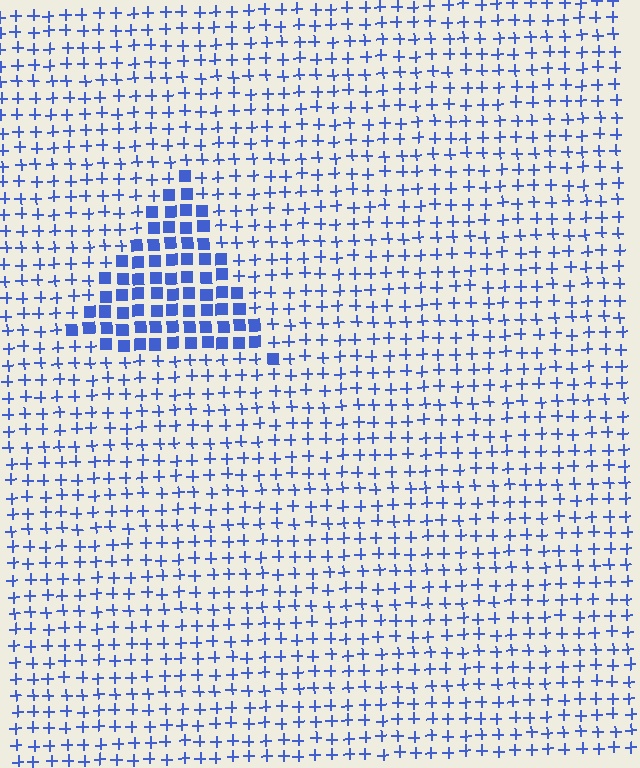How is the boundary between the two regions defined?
The boundary is defined by a change in element shape: squares inside vs. plus signs outside. All elements share the same color and spacing.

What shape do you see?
I see a triangle.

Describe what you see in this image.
The image is filled with small blue elements arranged in a uniform grid. A triangle-shaped region contains squares, while the surrounding area contains plus signs. The boundary is defined purely by the change in element shape.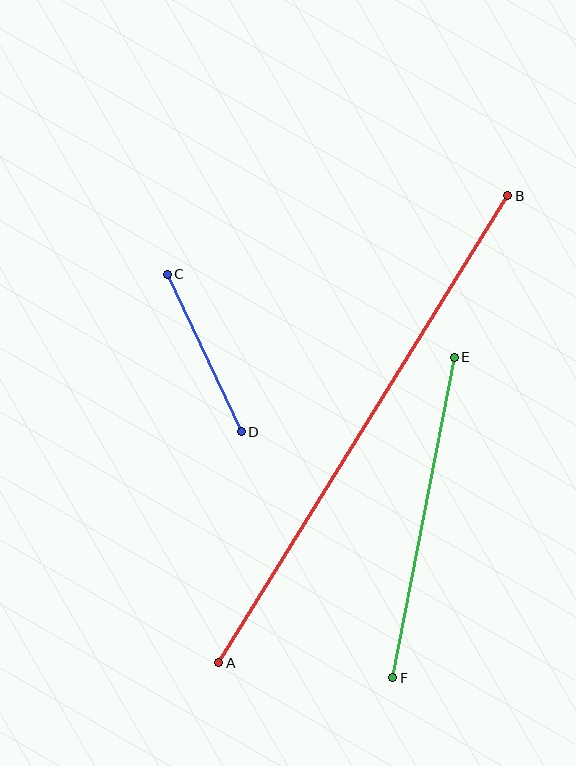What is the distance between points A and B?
The distance is approximately 549 pixels.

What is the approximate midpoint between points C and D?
The midpoint is at approximately (204, 353) pixels.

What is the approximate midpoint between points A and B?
The midpoint is at approximately (363, 429) pixels.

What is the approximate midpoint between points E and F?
The midpoint is at approximately (423, 518) pixels.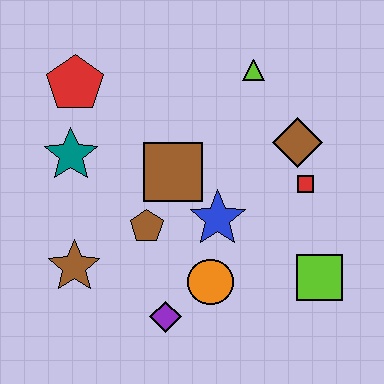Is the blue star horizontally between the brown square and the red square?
Yes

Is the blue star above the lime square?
Yes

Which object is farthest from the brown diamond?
The brown star is farthest from the brown diamond.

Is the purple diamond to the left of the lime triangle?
Yes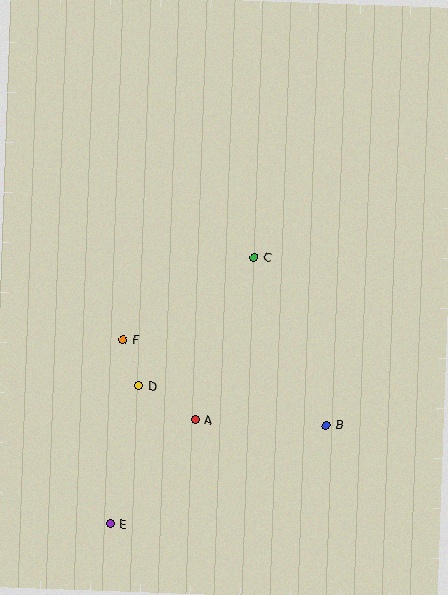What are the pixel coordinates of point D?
Point D is at (139, 386).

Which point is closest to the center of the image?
Point C at (254, 258) is closest to the center.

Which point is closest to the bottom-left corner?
Point E is closest to the bottom-left corner.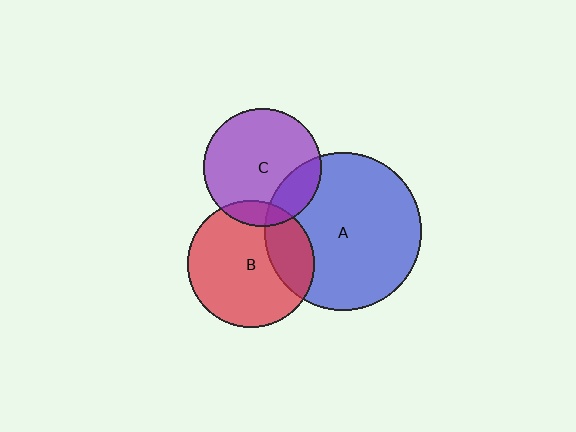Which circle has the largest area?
Circle A (blue).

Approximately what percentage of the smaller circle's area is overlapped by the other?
Approximately 20%.